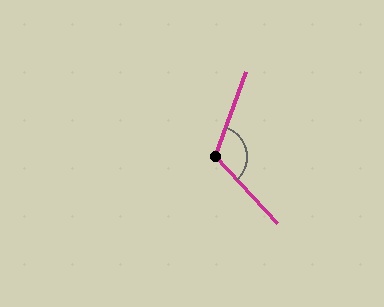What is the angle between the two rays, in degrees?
Approximately 117 degrees.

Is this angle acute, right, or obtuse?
It is obtuse.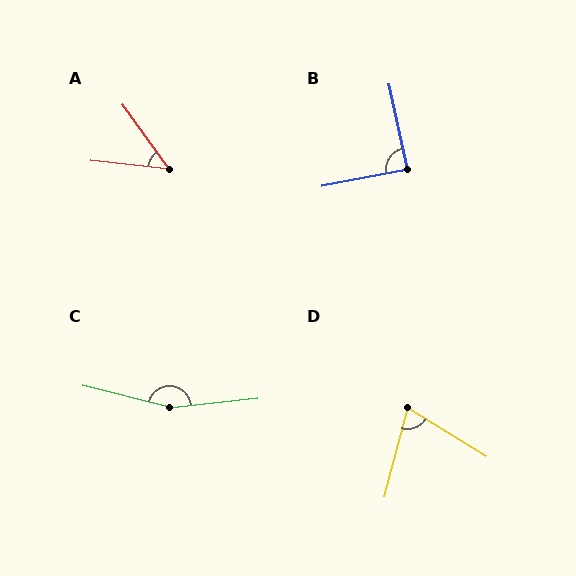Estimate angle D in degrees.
Approximately 73 degrees.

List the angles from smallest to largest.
A (48°), D (73°), B (89°), C (160°).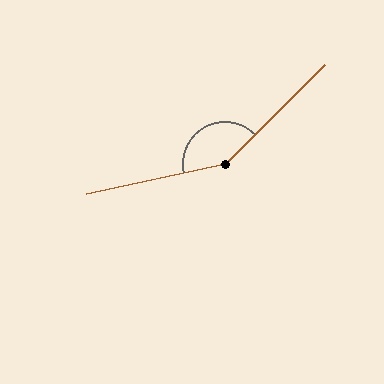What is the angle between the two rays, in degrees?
Approximately 147 degrees.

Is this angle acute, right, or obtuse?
It is obtuse.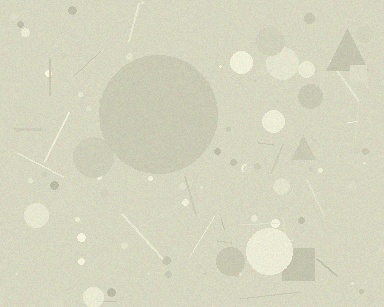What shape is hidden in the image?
A circle is hidden in the image.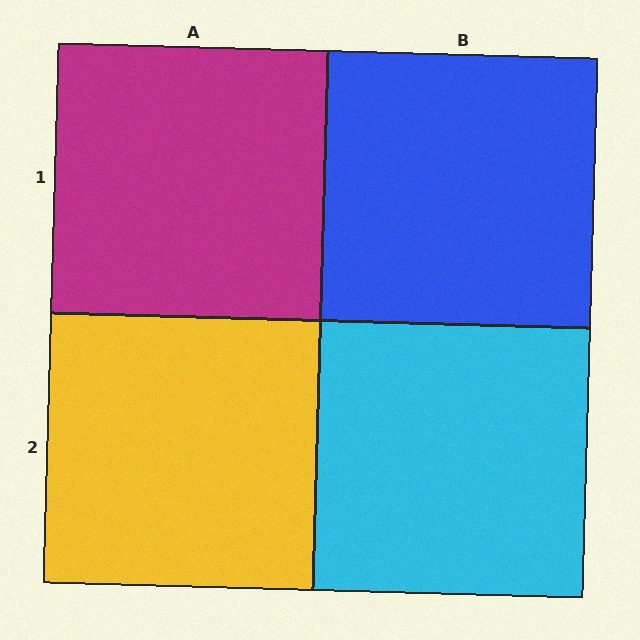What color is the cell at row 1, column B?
Blue.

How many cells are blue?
1 cell is blue.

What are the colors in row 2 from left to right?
Yellow, cyan.